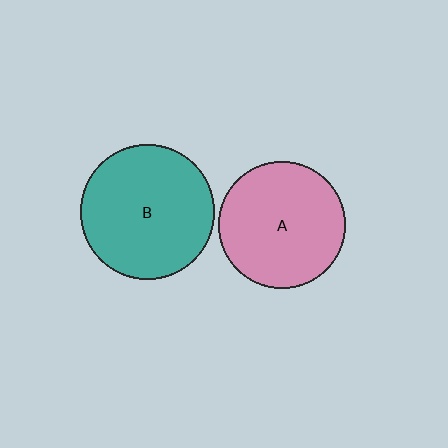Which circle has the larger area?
Circle B (teal).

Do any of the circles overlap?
No, none of the circles overlap.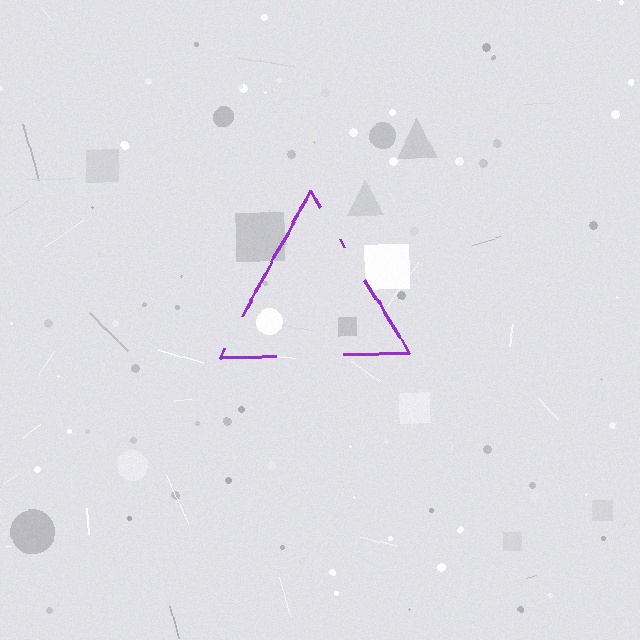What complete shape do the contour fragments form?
The contour fragments form a triangle.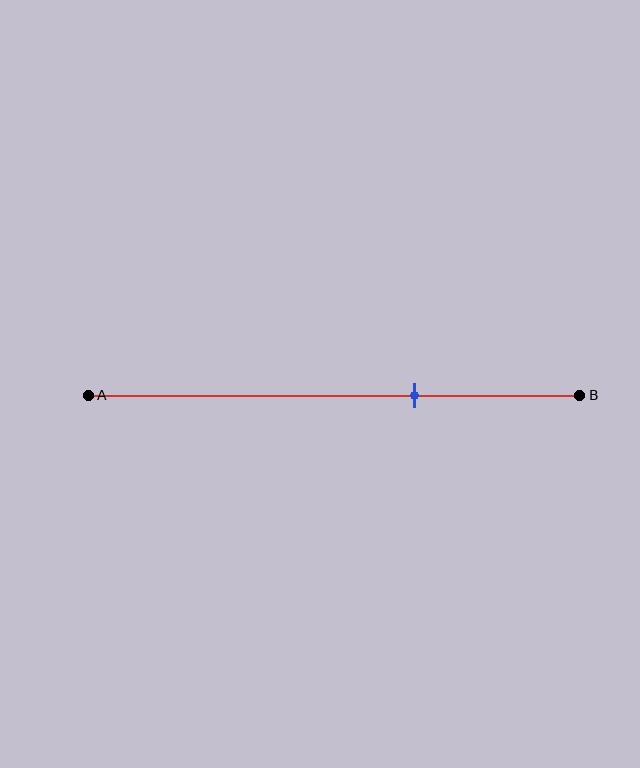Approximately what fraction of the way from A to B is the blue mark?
The blue mark is approximately 65% of the way from A to B.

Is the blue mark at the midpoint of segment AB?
No, the mark is at about 65% from A, not at the 50% midpoint.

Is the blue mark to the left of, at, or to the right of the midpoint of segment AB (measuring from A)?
The blue mark is to the right of the midpoint of segment AB.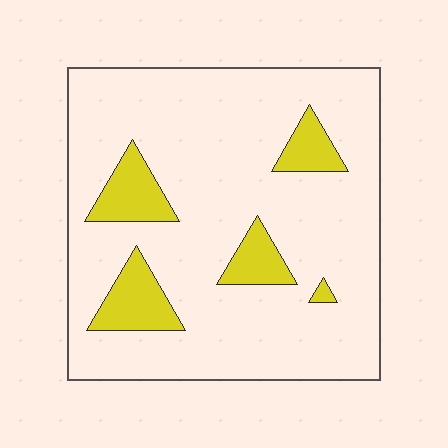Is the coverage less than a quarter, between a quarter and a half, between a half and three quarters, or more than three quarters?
Less than a quarter.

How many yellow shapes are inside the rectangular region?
5.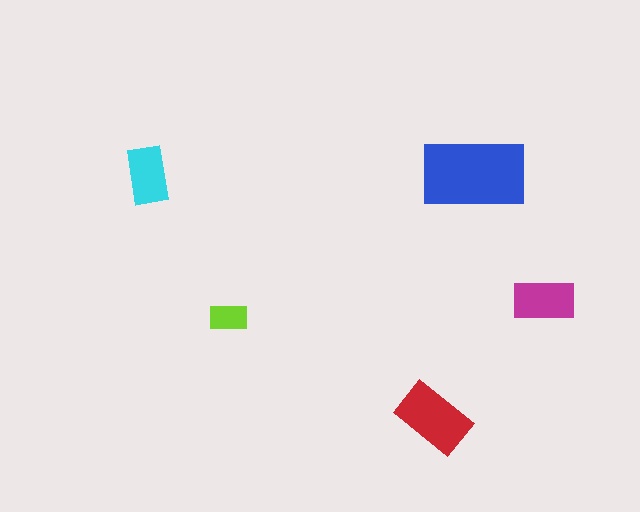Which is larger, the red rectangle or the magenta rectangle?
The red one.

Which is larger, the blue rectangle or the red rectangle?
The blue one.